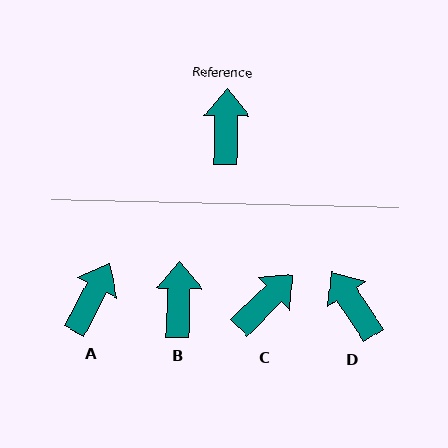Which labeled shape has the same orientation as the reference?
B.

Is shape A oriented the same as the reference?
No, it is off by about 27 degrees.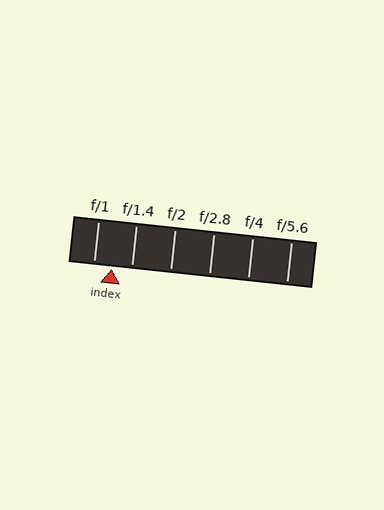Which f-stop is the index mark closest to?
The index mark is closest to f/1.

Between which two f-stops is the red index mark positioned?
The index mark is between f/1 and f/1.4.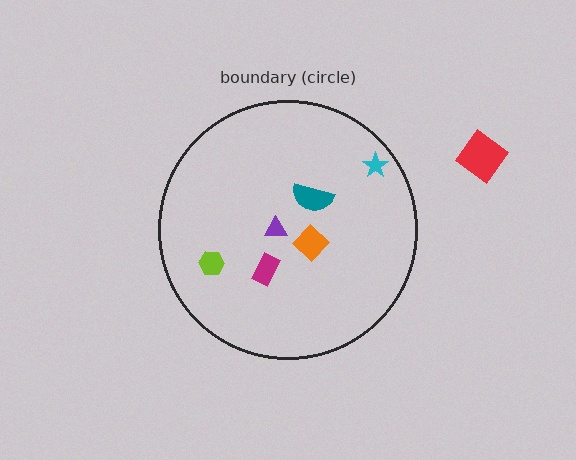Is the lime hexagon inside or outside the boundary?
Inside.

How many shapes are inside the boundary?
6 inside, 1 outside.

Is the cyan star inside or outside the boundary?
Inside.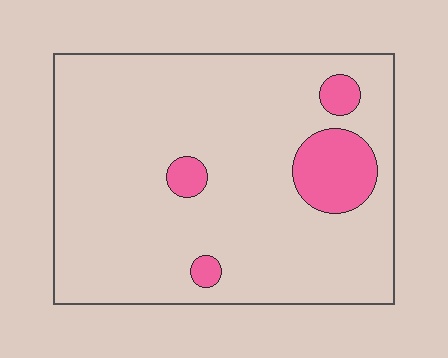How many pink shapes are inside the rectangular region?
4.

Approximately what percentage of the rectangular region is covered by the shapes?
Approximately 10%.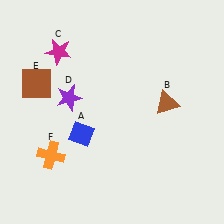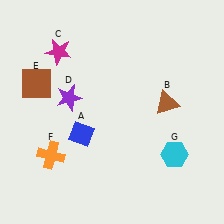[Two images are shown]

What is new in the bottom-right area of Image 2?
A cyan hexagon (G) was added in the bottom-right area of Image 2.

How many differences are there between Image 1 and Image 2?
There is 1 difference between the two images.